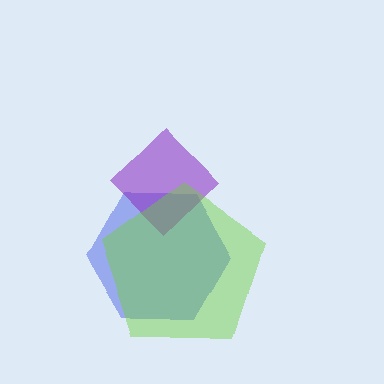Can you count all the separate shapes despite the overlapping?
Yes, there are 3 separate shapes.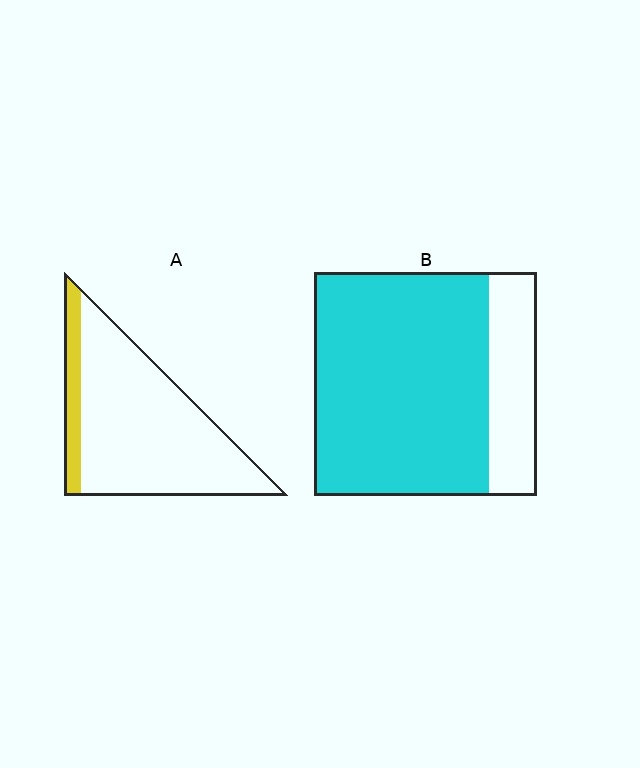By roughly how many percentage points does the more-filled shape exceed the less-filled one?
By roughly 65 percentage points (B over A).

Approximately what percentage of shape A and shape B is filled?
A is approximately 15% and B is approximately 80%.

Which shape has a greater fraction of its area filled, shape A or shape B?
Shape B.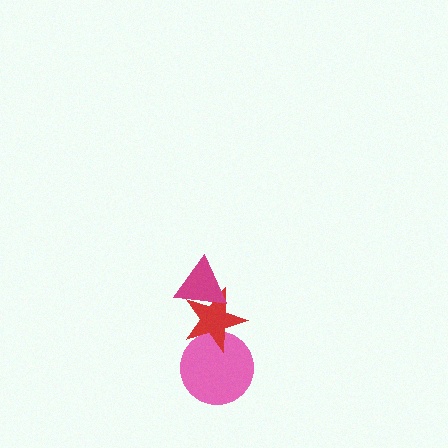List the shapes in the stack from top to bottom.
From top to bottom: the magenta triangle, the red star, the pink circle.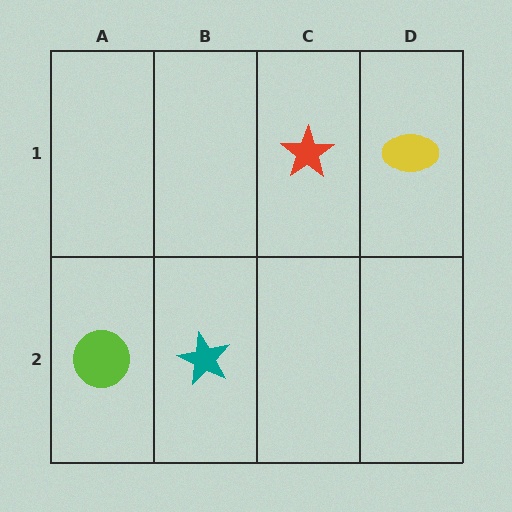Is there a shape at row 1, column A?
No, that cell is empty.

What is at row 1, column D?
A yellow ellipse.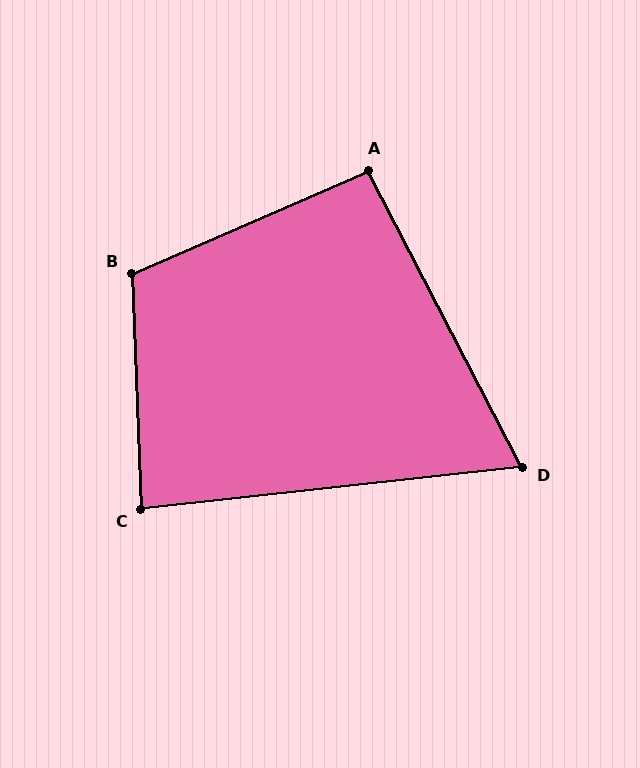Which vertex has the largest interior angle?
B, at approximately 111 degrees.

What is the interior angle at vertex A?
Approximately 94 degrees (approximately right).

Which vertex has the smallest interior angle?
D, at approximately 69 degrees.